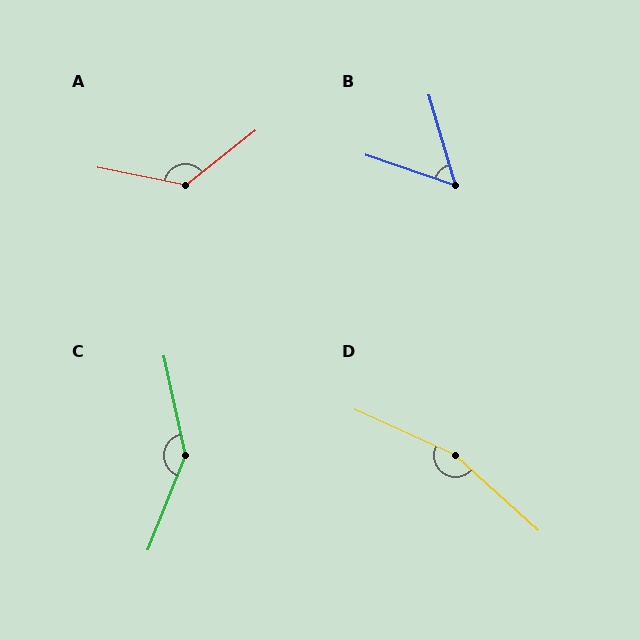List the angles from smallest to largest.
B (55°), A (131°), C (147°), D (162°).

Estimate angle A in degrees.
Approximately 131 degrees.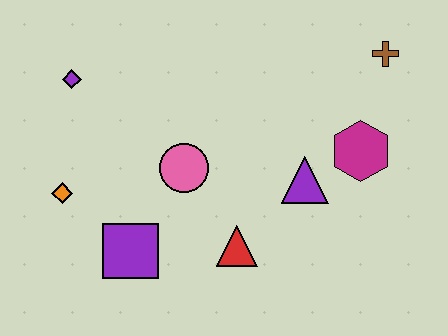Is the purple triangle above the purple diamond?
No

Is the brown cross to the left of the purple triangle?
No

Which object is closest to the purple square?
The orange diamond is closest to the purple square.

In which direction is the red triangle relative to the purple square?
The red triangle is to the right of the purple square.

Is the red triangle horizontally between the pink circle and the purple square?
No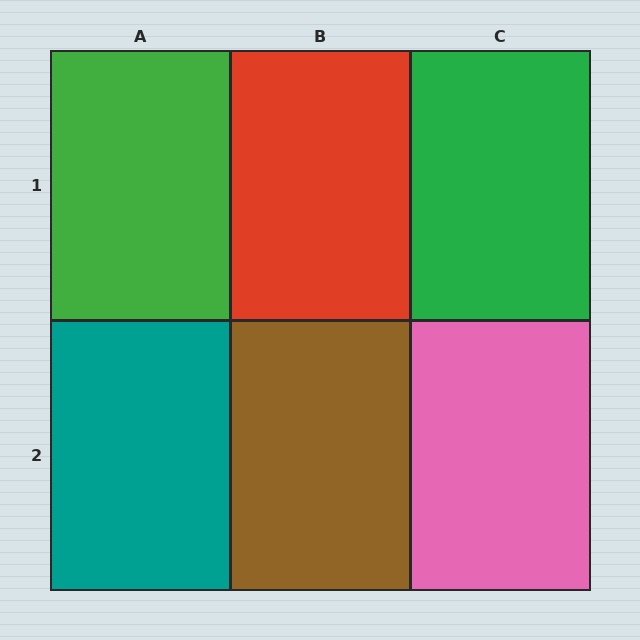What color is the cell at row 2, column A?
Teal.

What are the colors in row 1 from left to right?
Green, red, green.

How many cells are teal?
1 cell is teal.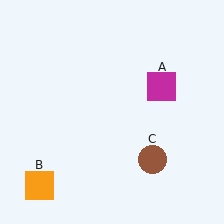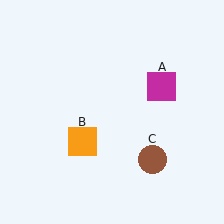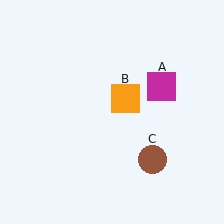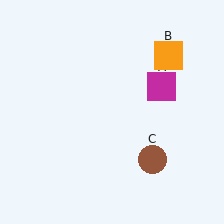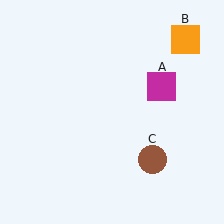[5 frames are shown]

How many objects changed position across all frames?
1 object changed position: orange square (object B).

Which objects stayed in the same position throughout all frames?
Magenta square (object A) and brown circle (object C) remained stationary.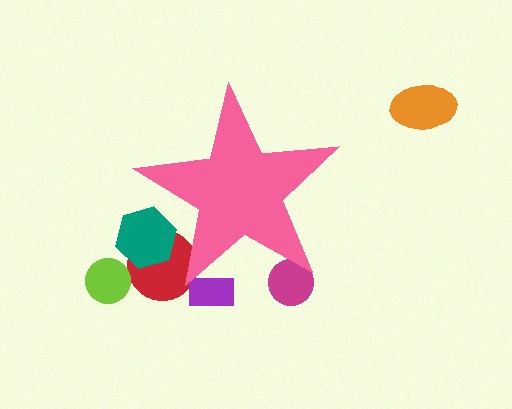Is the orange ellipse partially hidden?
No, the orange ellipse is fully visible.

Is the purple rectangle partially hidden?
Yes, the purple rectangle is partially hidden behind the pink star.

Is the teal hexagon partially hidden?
Yes, the teal hexagon is partially hidden behind the pink star.